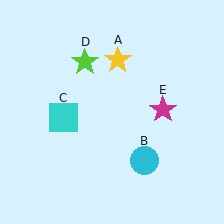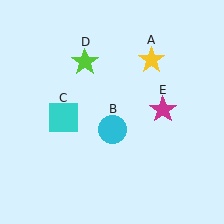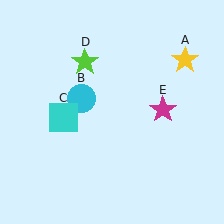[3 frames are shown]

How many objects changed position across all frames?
2 objects changed position: yellow star (object A), cyan circle (object B).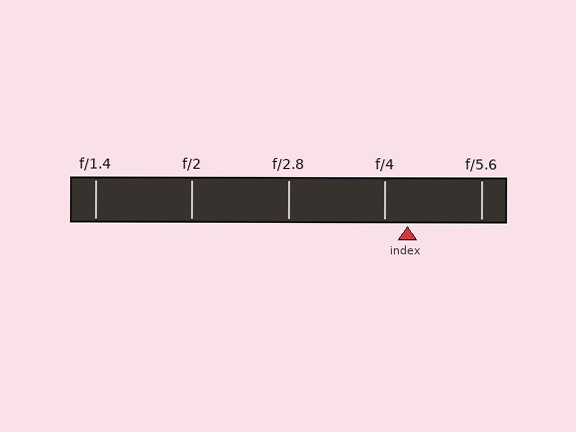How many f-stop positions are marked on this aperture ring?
There are 5 f-stop positions marked.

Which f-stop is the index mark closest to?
The index mark is closest to f/4.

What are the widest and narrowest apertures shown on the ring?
The widest aperture shown is f/1.4 and the narrowest is f/5.6.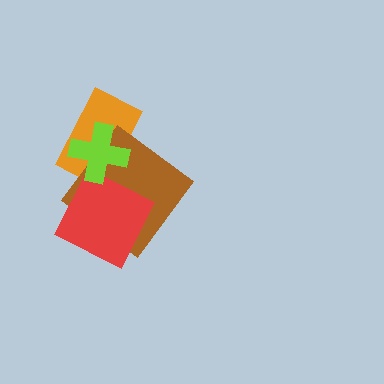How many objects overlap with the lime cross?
2 objects overlap with the lime cross.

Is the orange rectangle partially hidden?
Yes, it is partially covered by another shape.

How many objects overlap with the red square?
1 object overlaps with the red square.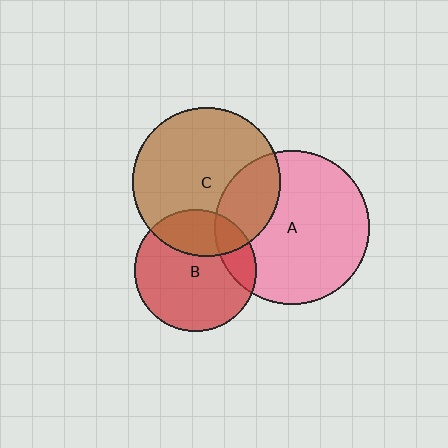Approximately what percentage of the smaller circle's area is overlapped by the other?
Approximately 25%.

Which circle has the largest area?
Circle A (pink).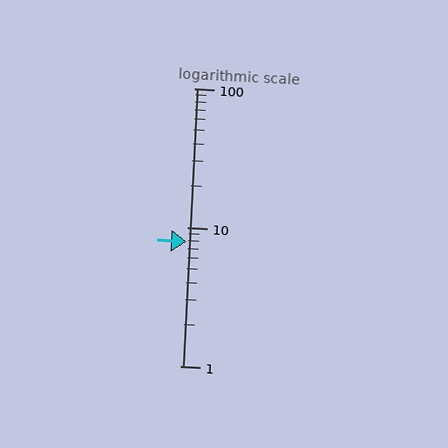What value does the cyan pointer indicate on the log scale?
The pointer indicates approximately 7.9.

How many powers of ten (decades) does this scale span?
The scale spans 2 decades, from 1 to 100.